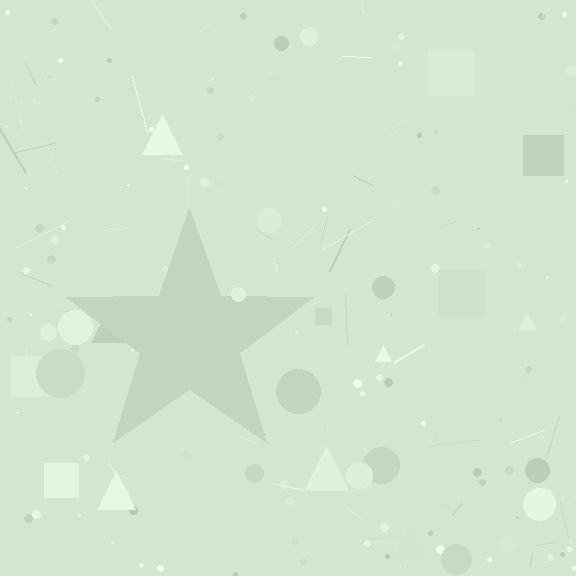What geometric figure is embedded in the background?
A star is embedded in the background.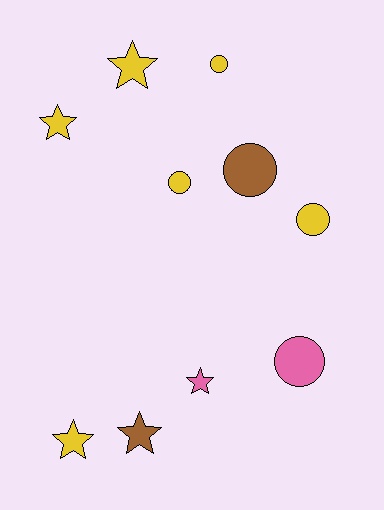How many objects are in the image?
There are 10 objects.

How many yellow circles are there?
There are 3 yellow circles.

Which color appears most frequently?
Yellow, with 6 objects.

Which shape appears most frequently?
Star, with 5 objects.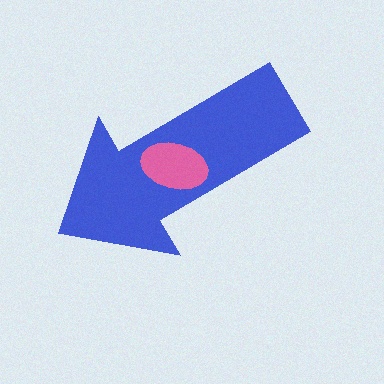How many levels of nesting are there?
2.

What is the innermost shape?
The pink ellipse.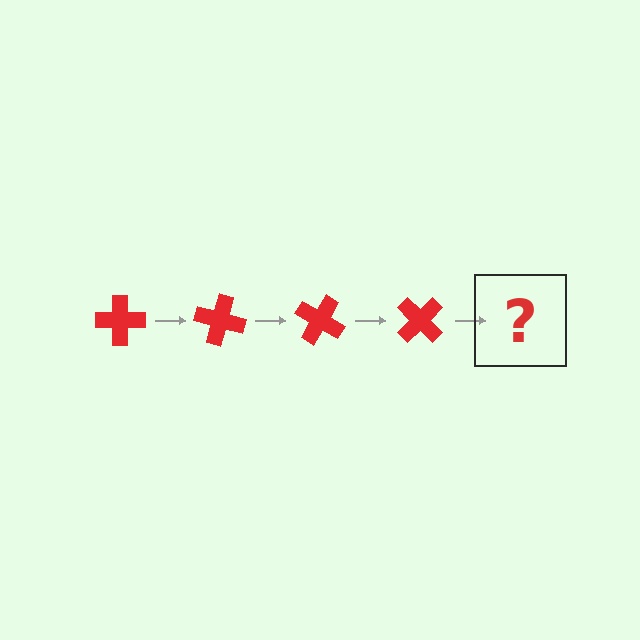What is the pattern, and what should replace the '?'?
The pattern is that the cross rotates 15 degrees each step. The '?' should be a red cross rotated 60 degrees.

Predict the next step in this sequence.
The next step is a red cross rotated 60 degrees.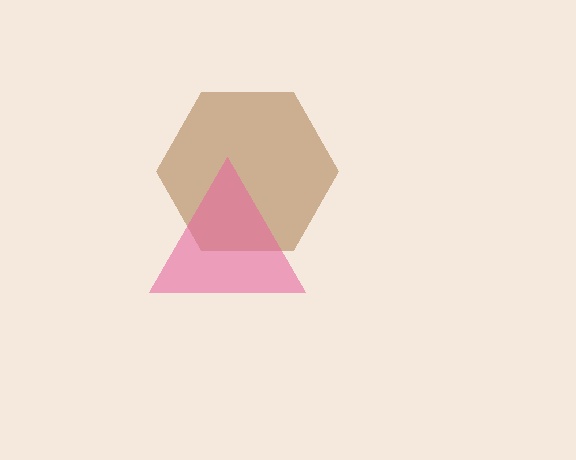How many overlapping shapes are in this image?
There are 2 overlapping shapes in the image.